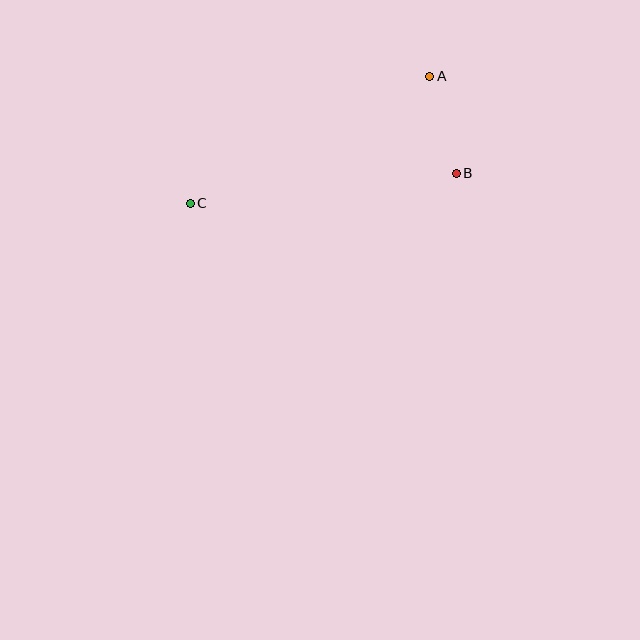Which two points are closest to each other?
Points A and B are closest to each other.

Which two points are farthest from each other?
Points A and C are farthest from each other.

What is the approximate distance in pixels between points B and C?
The distance between B and C is approximately 268 pixels.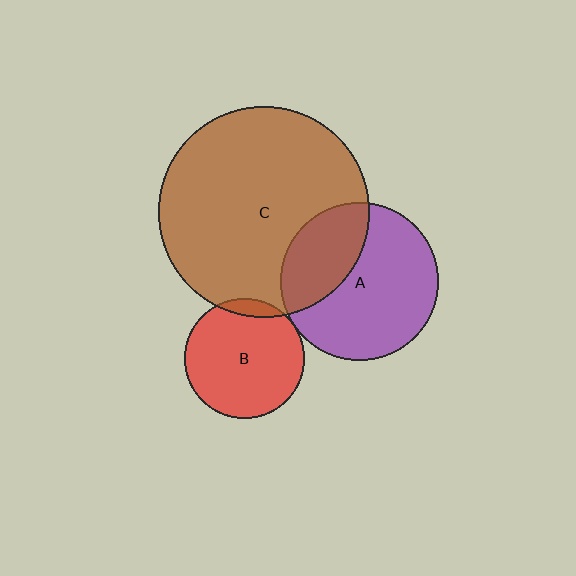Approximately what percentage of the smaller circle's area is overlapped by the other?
Approximately 5%.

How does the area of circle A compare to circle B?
Approximately 1.7 times.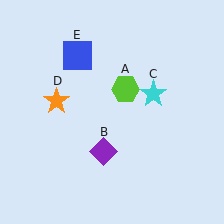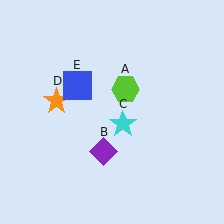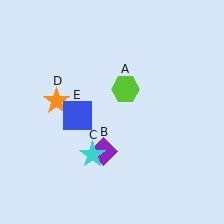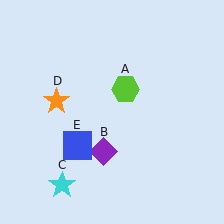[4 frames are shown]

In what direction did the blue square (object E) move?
The blue square (object E) moved down.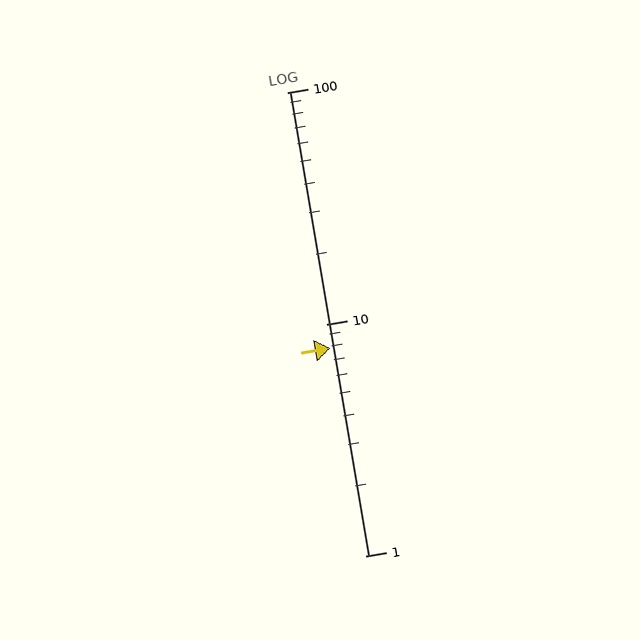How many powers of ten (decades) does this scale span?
The scale spans 2 decades, from 1 to 100.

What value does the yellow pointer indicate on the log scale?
The pointer indicates approximately 7.9.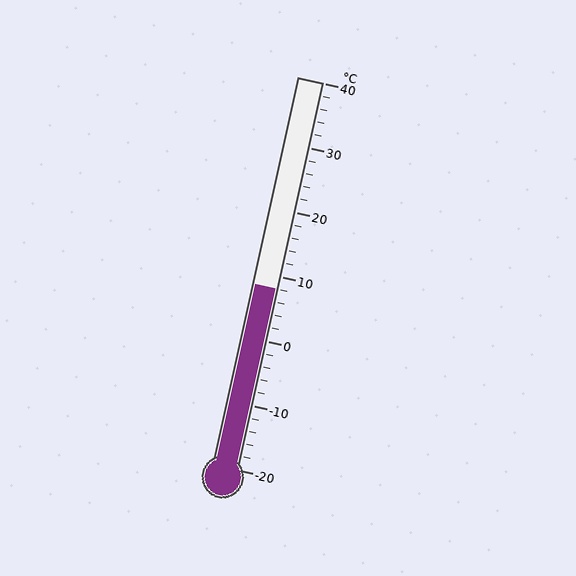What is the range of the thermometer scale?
The thermometer scale ranges from -20°C to 40°C.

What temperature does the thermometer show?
The thermometer shows approximately 8°C.